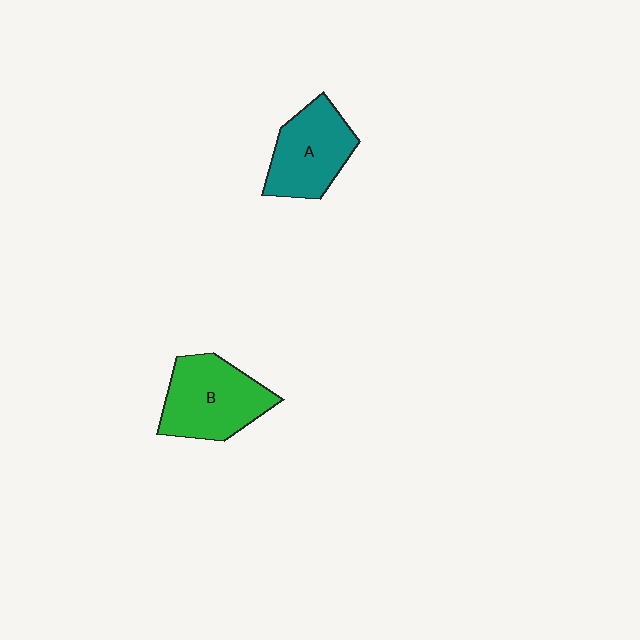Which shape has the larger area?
Shape B (green).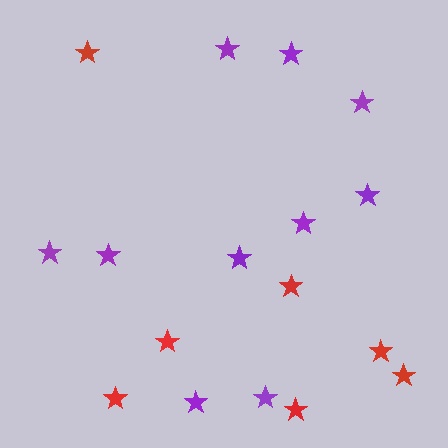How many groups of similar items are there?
There are 2 groups: one group of purple stars (10) and one group of red stars (7).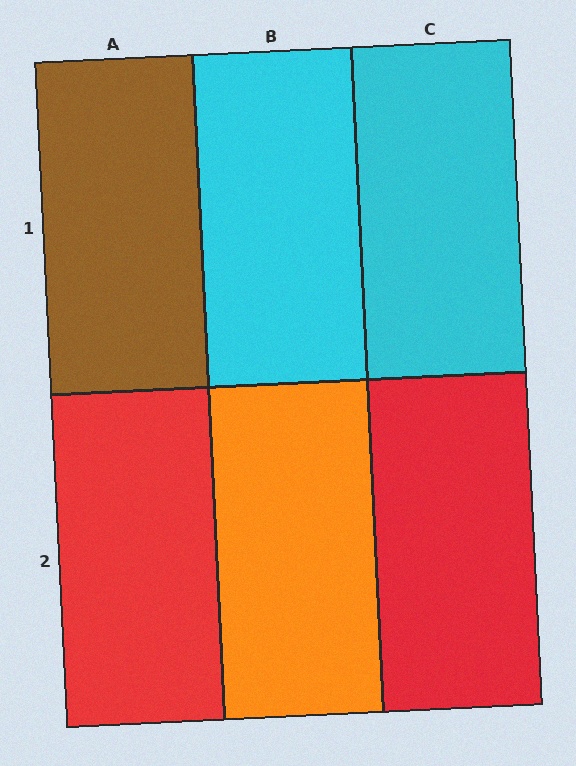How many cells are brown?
1 cell is brown.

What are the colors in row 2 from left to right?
Red, orange, red.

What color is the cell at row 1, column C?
Cyan.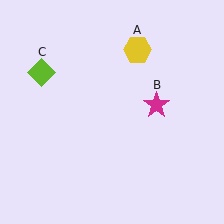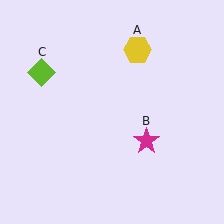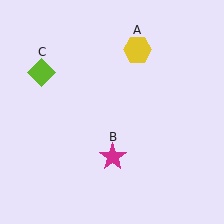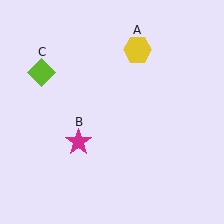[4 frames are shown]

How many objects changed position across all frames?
1 object changed position: magenta star (object B).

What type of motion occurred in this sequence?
The magenta star (object B) rotated clockwise around the center of the scene.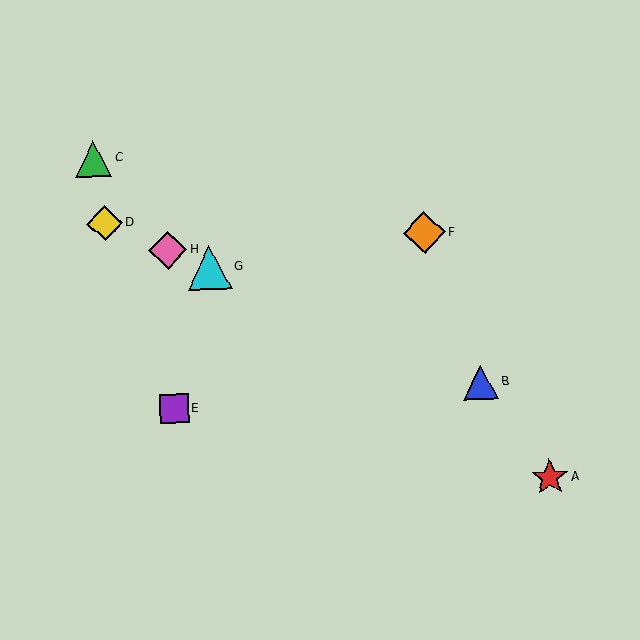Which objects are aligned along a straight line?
Objects B, D, G, H are aligned along a straight line.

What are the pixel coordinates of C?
Object C is at (94, 159).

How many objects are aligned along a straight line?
4 objects (B, D, G, H) are aligned along a straight line.